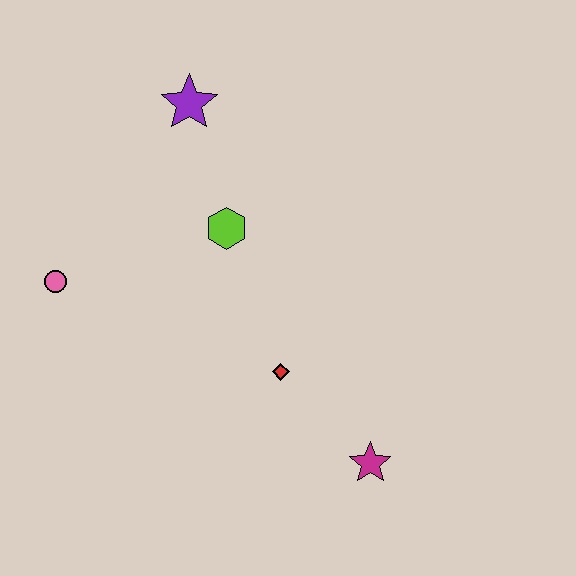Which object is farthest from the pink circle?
The magenta star is farthest from the pink circle.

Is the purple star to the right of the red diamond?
No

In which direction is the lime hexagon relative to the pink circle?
The lime hexagon is to the right of the pink circle.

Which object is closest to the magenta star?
The red diamond is closest to the magenta star.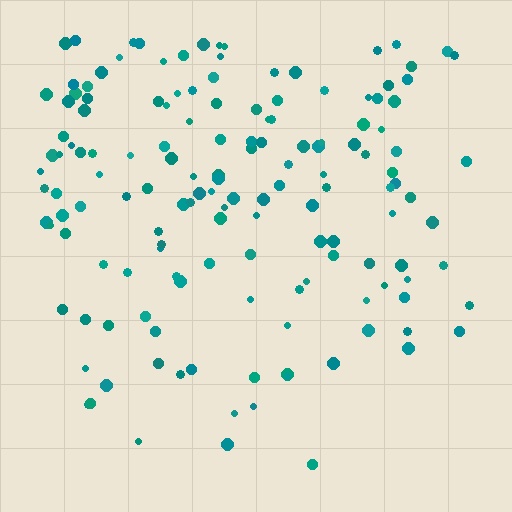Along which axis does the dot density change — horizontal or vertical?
Vertical.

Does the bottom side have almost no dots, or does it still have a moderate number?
Still a moderate number, just noticeably fewer than the top.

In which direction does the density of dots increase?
From bottom to top, with the top side densest.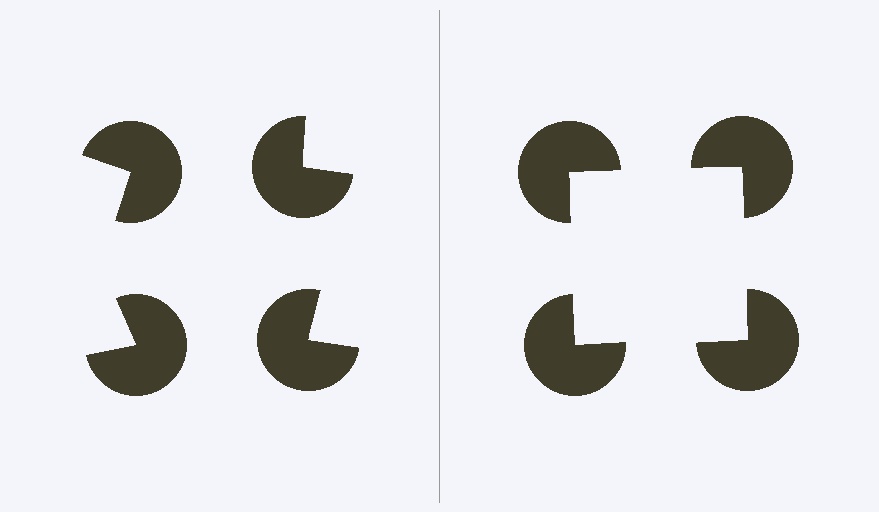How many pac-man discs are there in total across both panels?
8 — 4 on each side.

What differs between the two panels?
The pac-man discs are positioned identically on both sides; only the wedge orientations differ. On the right they align to a square; on the left they are misaligned.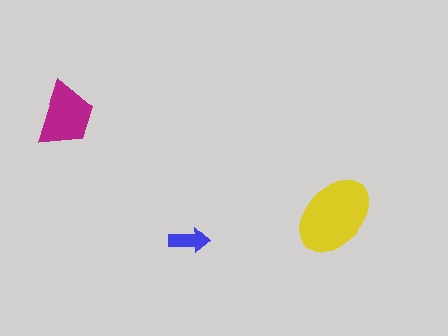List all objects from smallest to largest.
The blue arrow, the magenta trapezoid, the yellow ellipse.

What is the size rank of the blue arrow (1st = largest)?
3rd.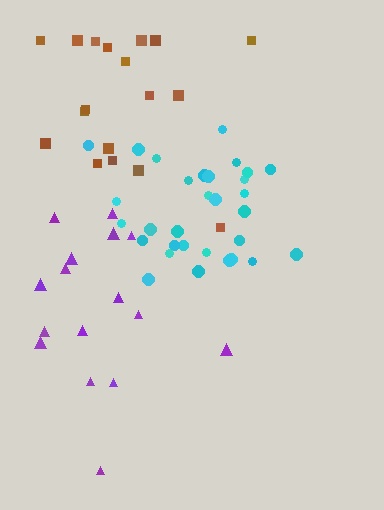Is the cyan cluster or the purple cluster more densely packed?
Cyan.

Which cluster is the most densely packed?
Cyan.